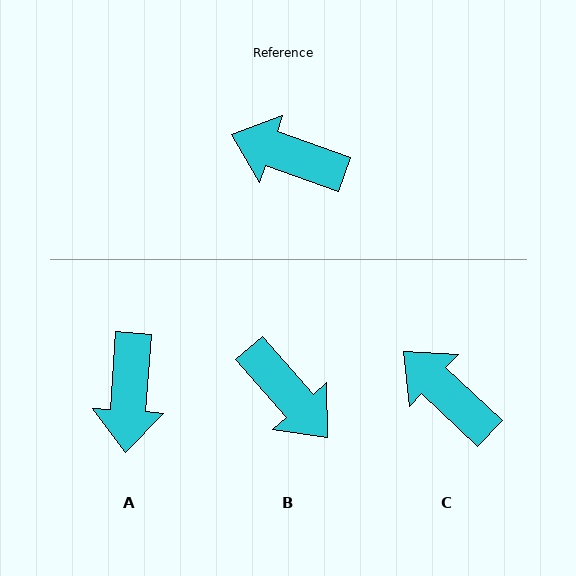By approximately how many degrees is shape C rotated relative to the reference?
Approximately 24 degrees clockwise.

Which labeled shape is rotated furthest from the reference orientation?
B, about 151 degrees away.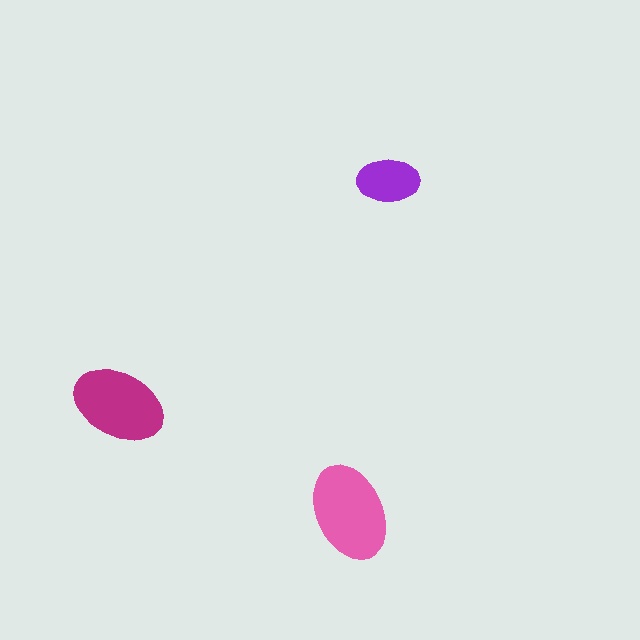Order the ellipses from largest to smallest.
the pink one, the magenta one, the purple one.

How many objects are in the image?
There are 3 objects in the image.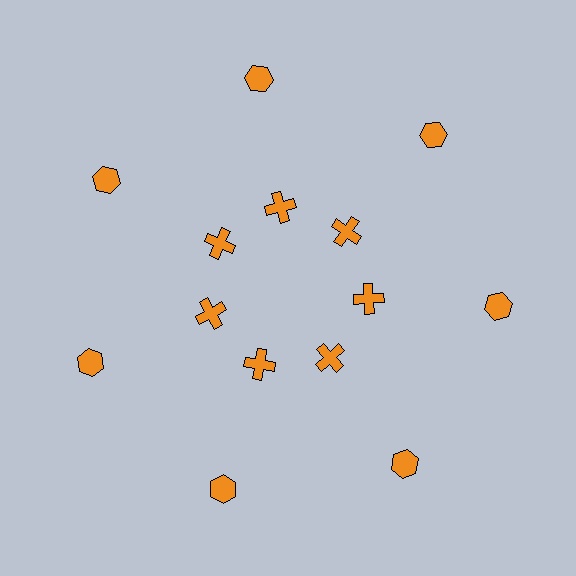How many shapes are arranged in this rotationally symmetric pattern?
There are 14 shapes, arranged in 7 groups of 2.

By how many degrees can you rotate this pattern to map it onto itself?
The pattern maps onto itself every 51 degrees of rotation.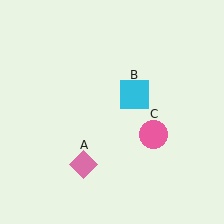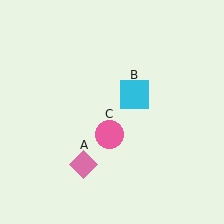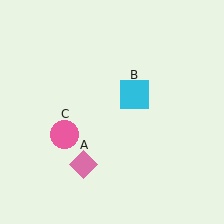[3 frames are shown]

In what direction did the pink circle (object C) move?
The pink circle (object C) moved left.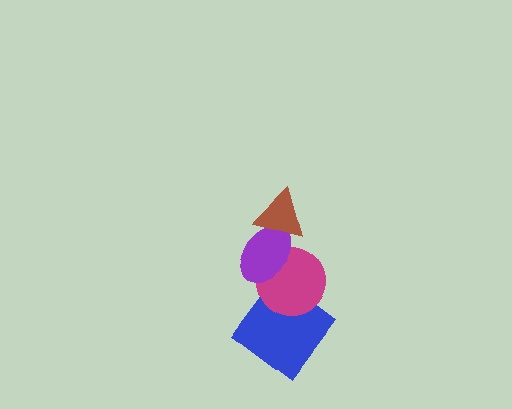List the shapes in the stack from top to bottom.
From top to bottom: the brown triangle, the purple ellipse, the magenta circle, the blue diamond.